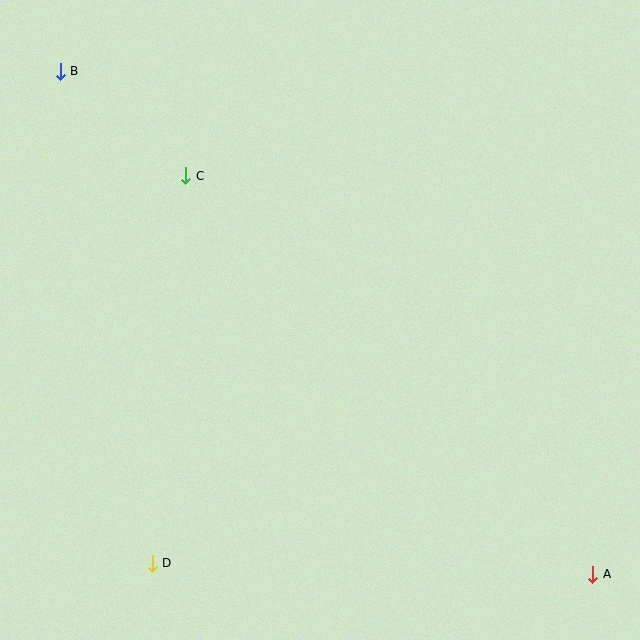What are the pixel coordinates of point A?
Point A is at (593, 574).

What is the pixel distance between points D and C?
The distance between D and C is 389 pixels.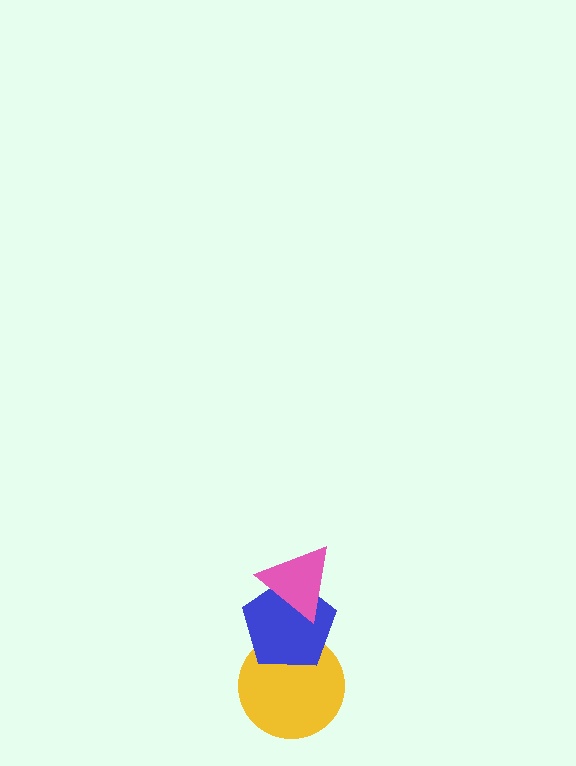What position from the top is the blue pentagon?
The blue pentagon is 2nd from the top.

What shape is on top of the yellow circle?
The blue pentagon is on top of the yellow circle.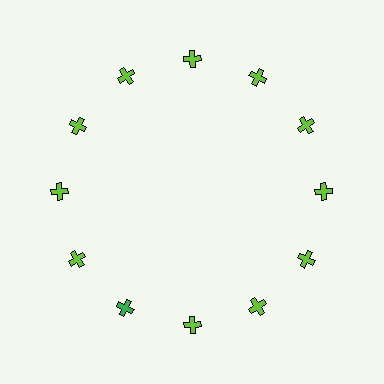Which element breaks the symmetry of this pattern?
The green cross at roughly the 7 o'clock position breaks the symmetry. All other shapes are lime crosses.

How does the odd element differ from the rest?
It has a different color: green instead of lime.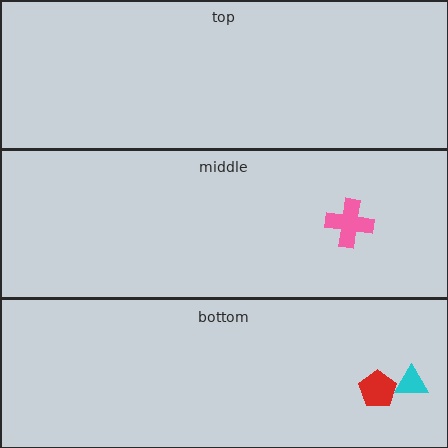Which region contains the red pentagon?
The bottom region.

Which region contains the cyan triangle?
The bottom region.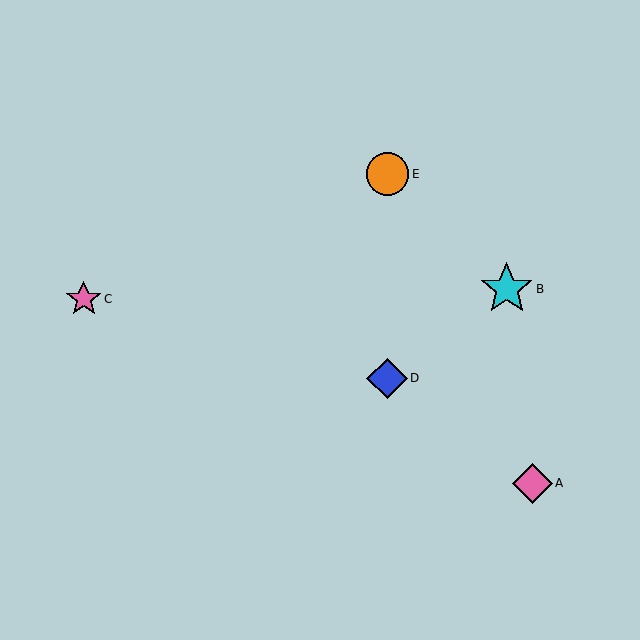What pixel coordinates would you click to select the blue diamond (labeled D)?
Click at (387, 378) to select the blue diamond D.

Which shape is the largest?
The cyan star (labeled B) is the largest.